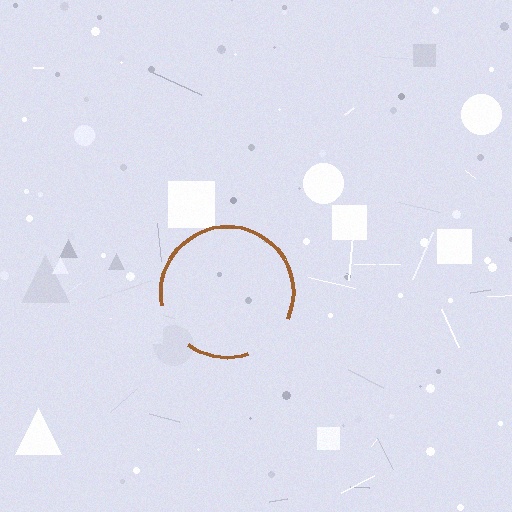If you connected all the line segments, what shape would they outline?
They would outline a circle.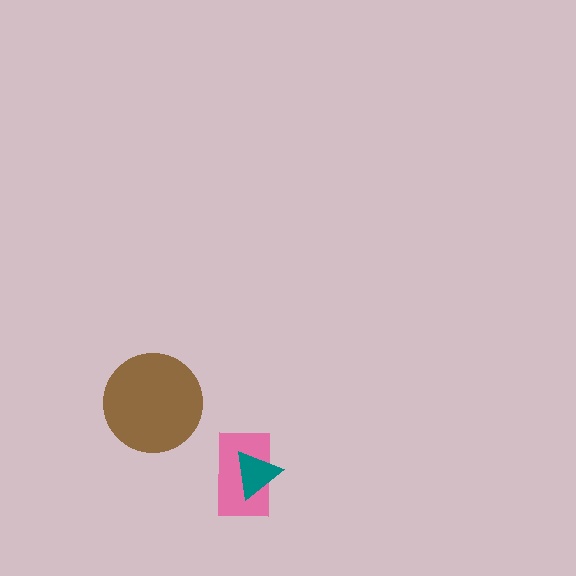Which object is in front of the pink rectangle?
The teal triangle is in front of the pink rectangle.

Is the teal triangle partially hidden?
No, no other shape covers it.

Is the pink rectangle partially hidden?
Yes, it is partially covered by another shape.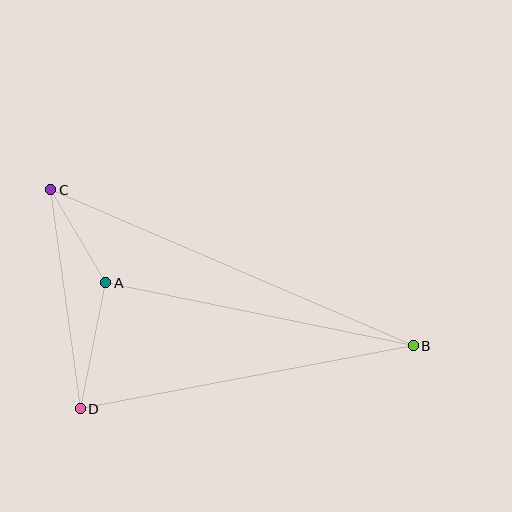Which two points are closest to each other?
Points A and C are closest to each other.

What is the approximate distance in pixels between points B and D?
The distance between B and D is approximately 339 pixels.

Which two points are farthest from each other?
Points B and C are farthest from each other.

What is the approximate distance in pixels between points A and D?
The distance between A and D is approximately 129 pixels.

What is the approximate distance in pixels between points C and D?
The distance between C and D is approximately 221 pixels.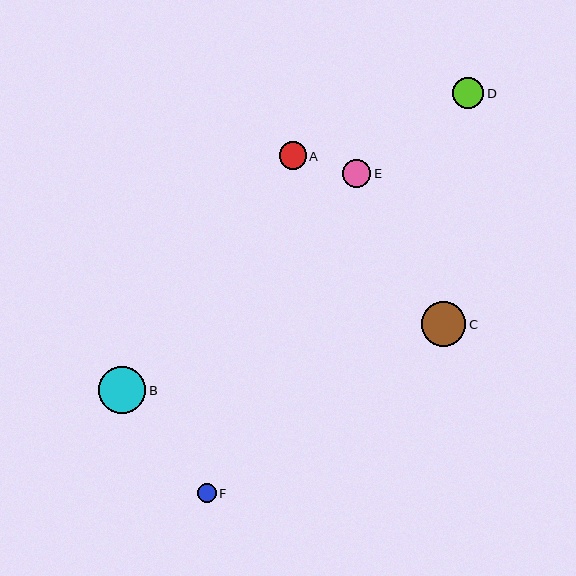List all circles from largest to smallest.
From largest to smallest: B, C, D, E, A, F.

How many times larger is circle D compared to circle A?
Circle D is approximately 1.1 times the size of circle A.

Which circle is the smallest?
Circle F is the smallest with a size of approximately 19 pixels.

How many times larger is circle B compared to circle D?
Circle B is approximately 1.5 times the size of circle D.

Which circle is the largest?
Circle B is the largest with a size of approximately 47 pixels.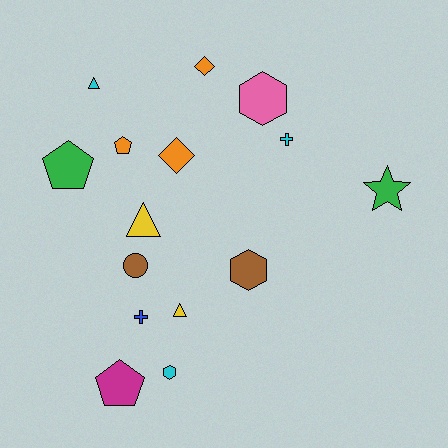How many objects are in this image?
There are 15 objects.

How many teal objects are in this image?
There are no teal objects.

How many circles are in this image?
There is 1 circle.